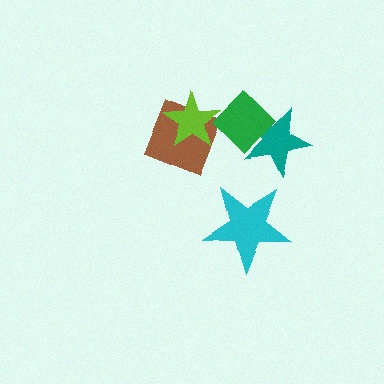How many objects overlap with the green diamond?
3 objects overlap with the green diamond.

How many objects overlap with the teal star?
1 object overlaps with the teal star.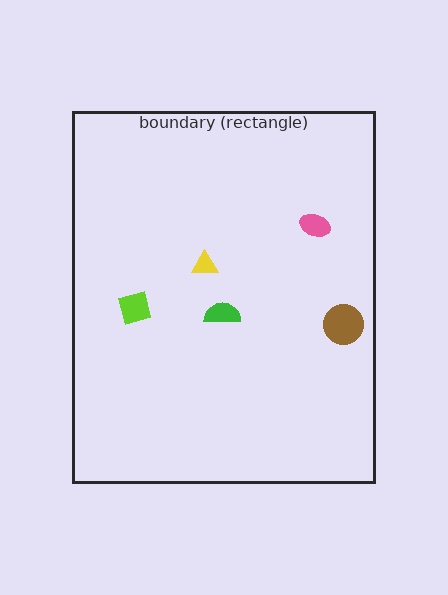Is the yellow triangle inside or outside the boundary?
Inside.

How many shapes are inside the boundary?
5 inside, 0 outside.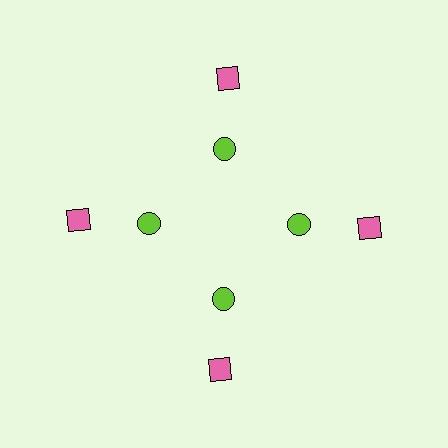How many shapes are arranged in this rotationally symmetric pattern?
There are 8 shapes, arranged in 4 groups of 2.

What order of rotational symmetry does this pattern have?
This pattern has 4-fold rotational symmetry.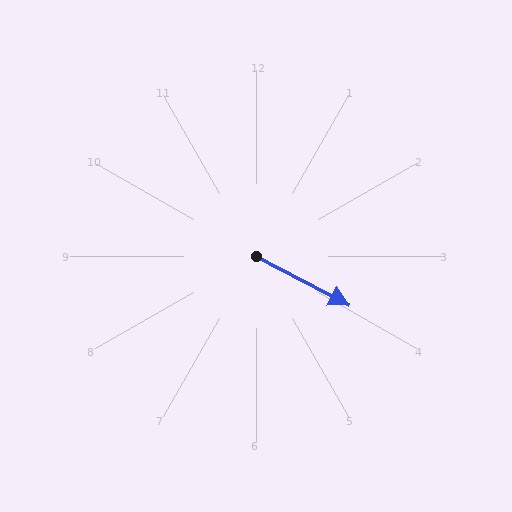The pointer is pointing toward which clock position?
Roughly 4 o'clock.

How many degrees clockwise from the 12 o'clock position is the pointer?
Approximately 118 degrees.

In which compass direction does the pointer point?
Southeast.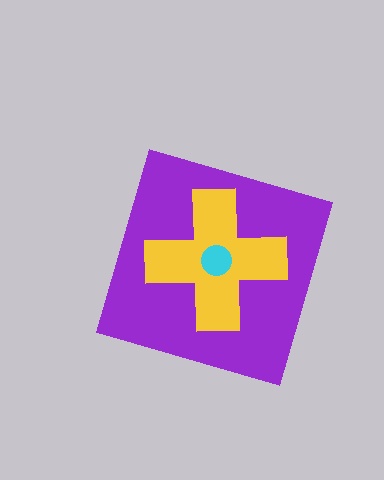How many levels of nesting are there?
3.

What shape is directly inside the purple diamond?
The yellow cross.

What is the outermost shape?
The purple diamond.